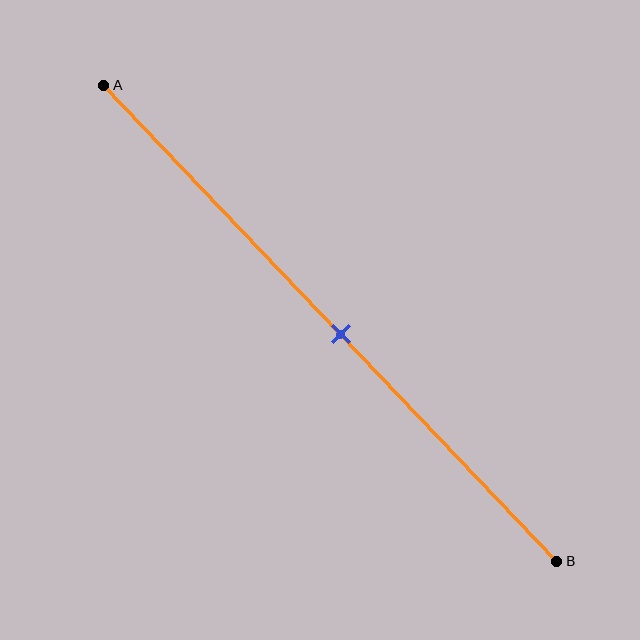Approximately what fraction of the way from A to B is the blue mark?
The blue mark is approximately 50% of the way from A to B.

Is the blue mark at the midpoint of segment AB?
Yes, the mark is approximately at the midpoint.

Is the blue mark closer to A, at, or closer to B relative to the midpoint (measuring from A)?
The blue mark is approximately at the midpoint of segment AB.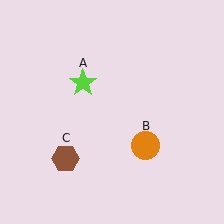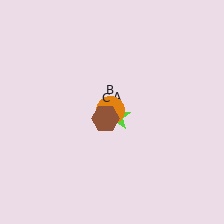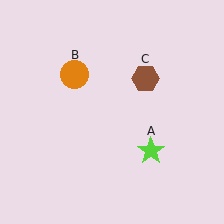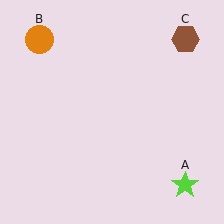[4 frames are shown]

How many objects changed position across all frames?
3 objects changed position: lime star (object A), orange circle (object B), brown hexagon (object C).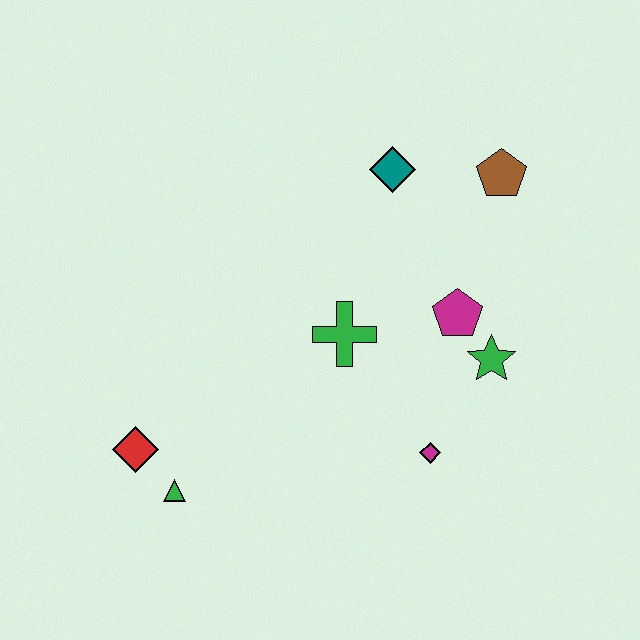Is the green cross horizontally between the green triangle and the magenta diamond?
Yes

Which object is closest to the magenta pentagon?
The green star is closest to the magenta pentagon.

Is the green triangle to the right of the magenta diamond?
No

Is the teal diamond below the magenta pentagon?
No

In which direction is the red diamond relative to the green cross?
The red diamond is to the left of the green cross.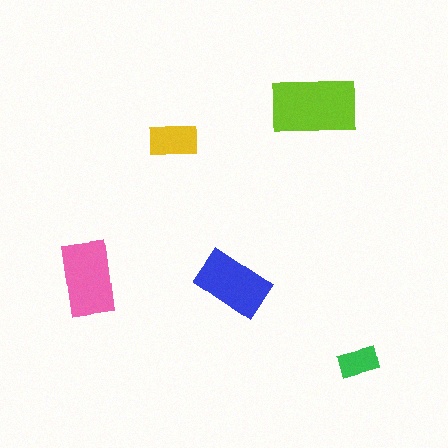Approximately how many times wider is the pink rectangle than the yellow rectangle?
About 1.5 times wider.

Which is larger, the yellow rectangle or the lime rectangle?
The lime one.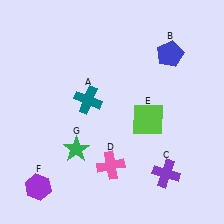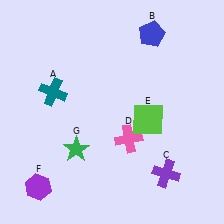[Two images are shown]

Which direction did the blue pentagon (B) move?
The blue pentagon (B) moved up.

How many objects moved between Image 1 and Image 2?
3 objects moved between the two images.